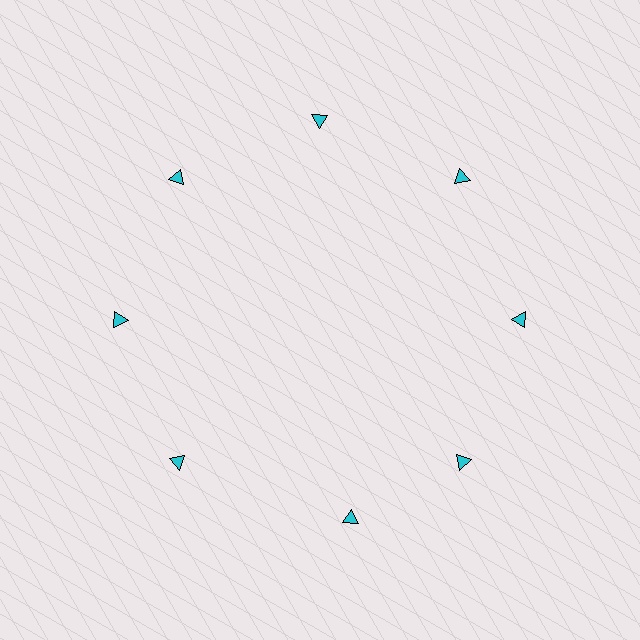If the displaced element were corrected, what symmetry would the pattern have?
It would have 8-fold rotational symmetry — the pattern would map onto itself every 45 degrees.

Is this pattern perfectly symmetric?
No. The 8 cyan triangles are arranged in a ring, but one element near the 6 o'clock position is rotated out of alignment along the ring, breaking the 8-fold rotational symmetry.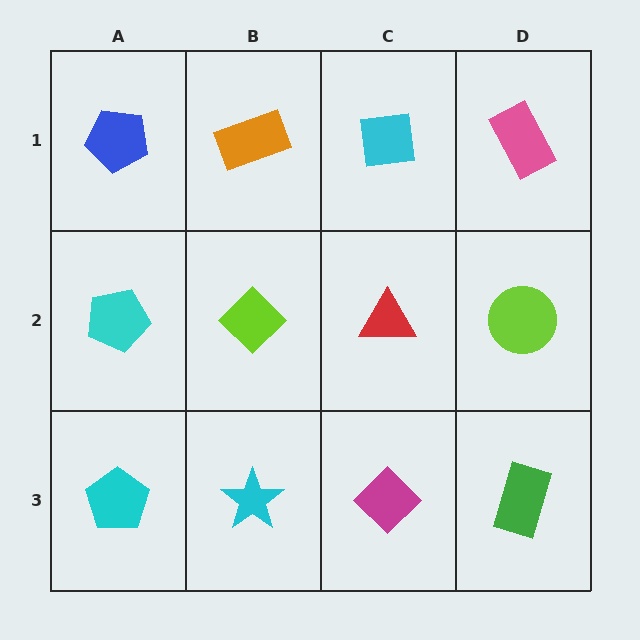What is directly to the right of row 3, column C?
A green rectangle.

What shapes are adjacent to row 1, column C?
A red triangle (row 2, column C), an orange rectangle (row 1, column B), a pink rectangle (row 1, column D).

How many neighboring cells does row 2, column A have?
3.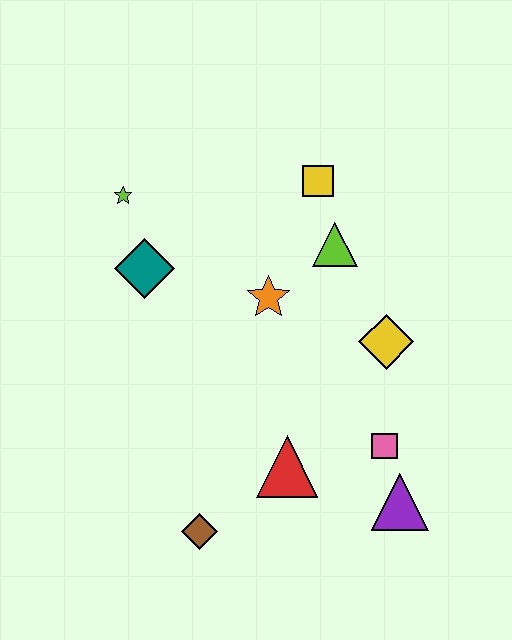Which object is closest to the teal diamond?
The lime star is closest to the teal diamond.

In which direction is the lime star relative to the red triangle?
The lime star is above the red triangle.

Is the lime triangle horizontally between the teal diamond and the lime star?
No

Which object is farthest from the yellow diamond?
The lime star is farthest from the yellow diamond.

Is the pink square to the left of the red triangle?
No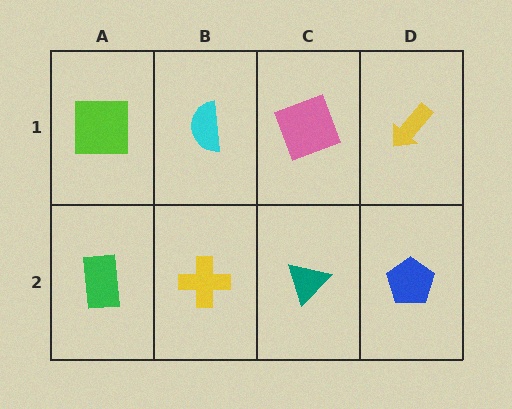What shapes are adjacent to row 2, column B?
A cyan semicircle (row 1, column B), a green rectangle (row 2, column A), a teal triangle (row 2, column C).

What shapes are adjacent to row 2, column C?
A pink square (row 1, column C), a yellow cross (row 2, column B), a blue pentagon (row 2, column D).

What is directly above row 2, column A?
A lime square.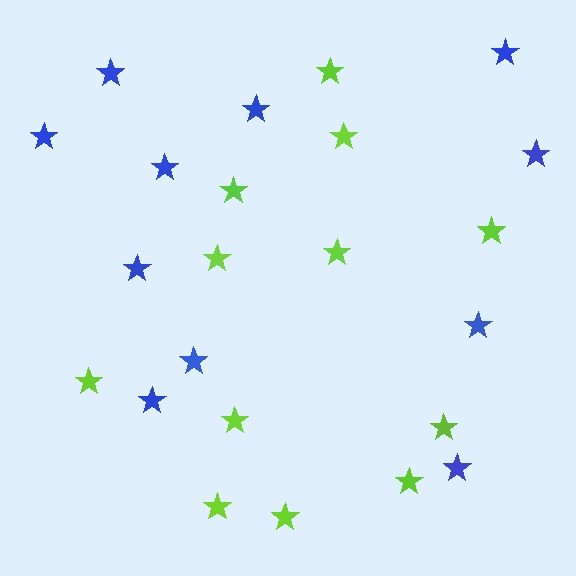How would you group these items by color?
There are 2 groups: one group of lime stars (12) and one group of blue stars (11).